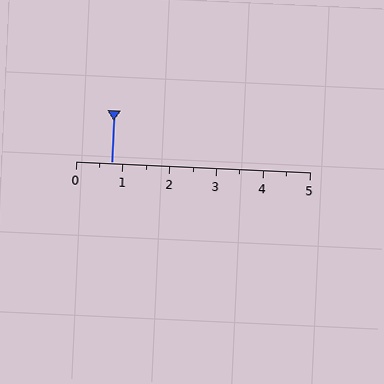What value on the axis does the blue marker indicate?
The marker indicates approximately 0.8.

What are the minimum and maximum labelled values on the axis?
The axis runs from 0 to 5.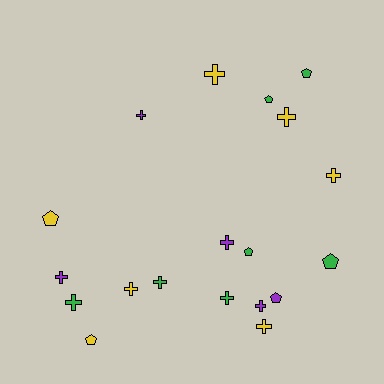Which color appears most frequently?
Green, with 7 objects.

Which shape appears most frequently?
Cross, with 12 objects.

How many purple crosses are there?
There are 4 purple crosses.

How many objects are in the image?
There are 19 objects.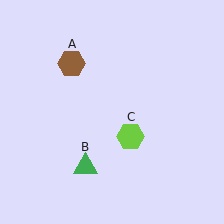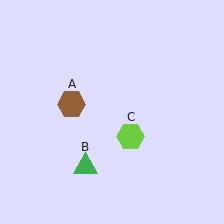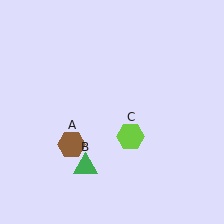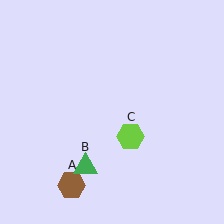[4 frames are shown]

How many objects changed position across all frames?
1 object changed position: brown hexagon (object A).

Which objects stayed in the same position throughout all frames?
Green triangle (object B) and lime hexagon (object C) remained stationary.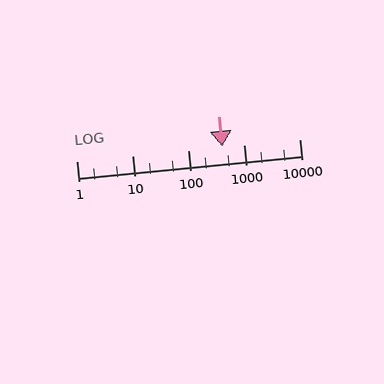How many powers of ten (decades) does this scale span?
The scale spans 4 decades, from 1 to 10000.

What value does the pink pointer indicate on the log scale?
The pointer indicates approximately 410.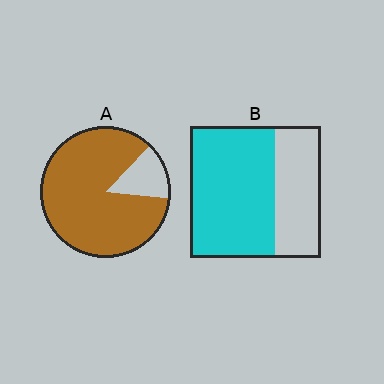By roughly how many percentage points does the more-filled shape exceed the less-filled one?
By roughly 20 percentage points (A over B).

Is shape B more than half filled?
Yes.